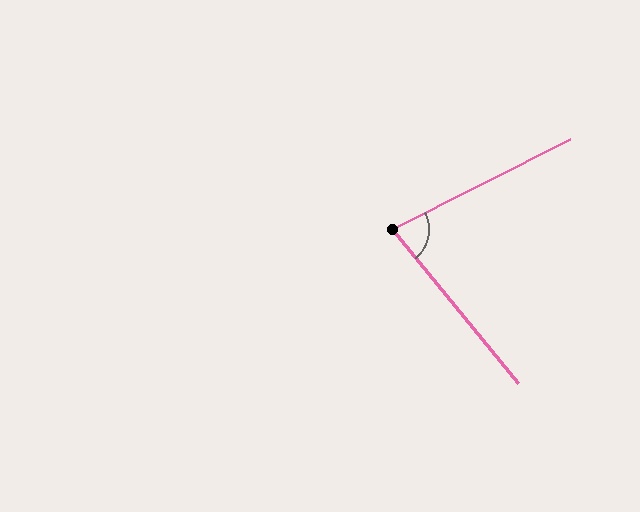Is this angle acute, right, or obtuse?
It is acute.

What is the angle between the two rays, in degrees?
Approximately 77 degrees.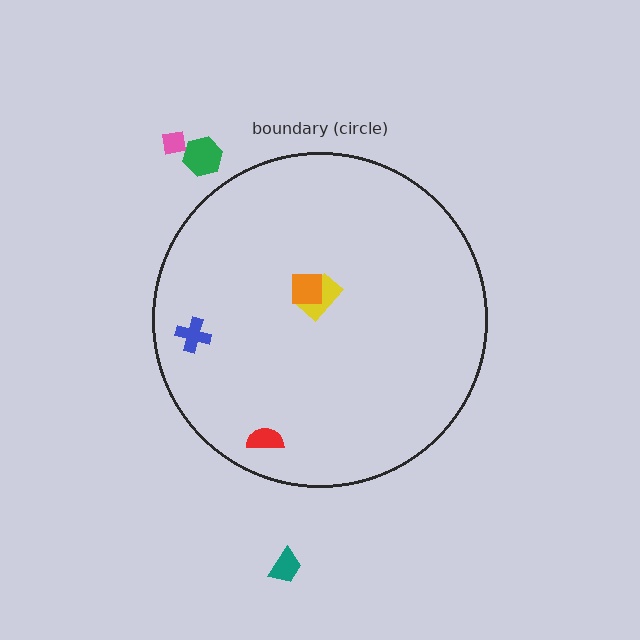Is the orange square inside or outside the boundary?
Inside.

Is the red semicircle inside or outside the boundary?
Inside.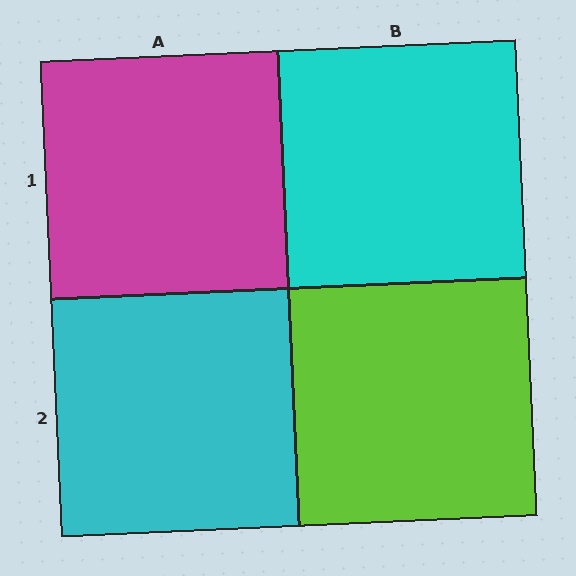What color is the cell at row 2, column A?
Cyan.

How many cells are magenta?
1 cell is magenta.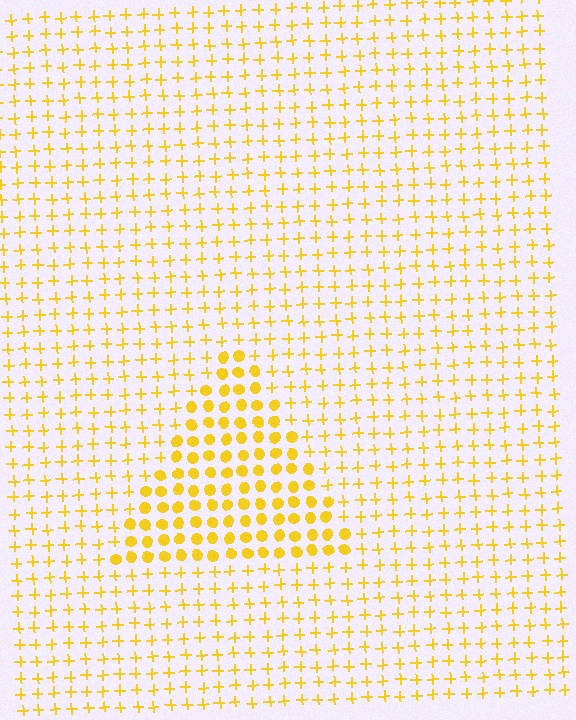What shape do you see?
I see a triangle.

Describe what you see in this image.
The image is filled with small yellow elements arranged in a uniform grid. A triangle-shaped region contains circles, while the surrounding area contains plus signs. The boundary is defined purely by the change in element shape.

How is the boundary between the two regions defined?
The boundary is defined by a change in element shape: circles inside vs. plus signs outside. All elements share the same color and spacing.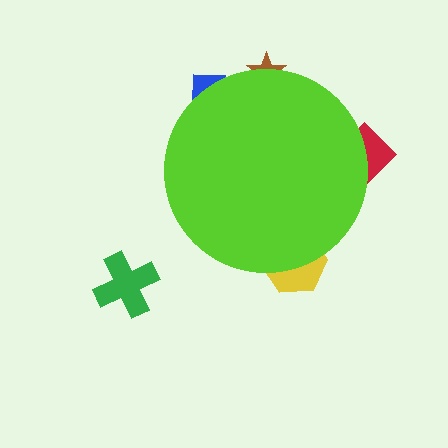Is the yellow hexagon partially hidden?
Yes, the yellow hexagon is partially hidden behind the lime circle.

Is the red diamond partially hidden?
Yes, the red diamond is partially hidden behind the lime circle.